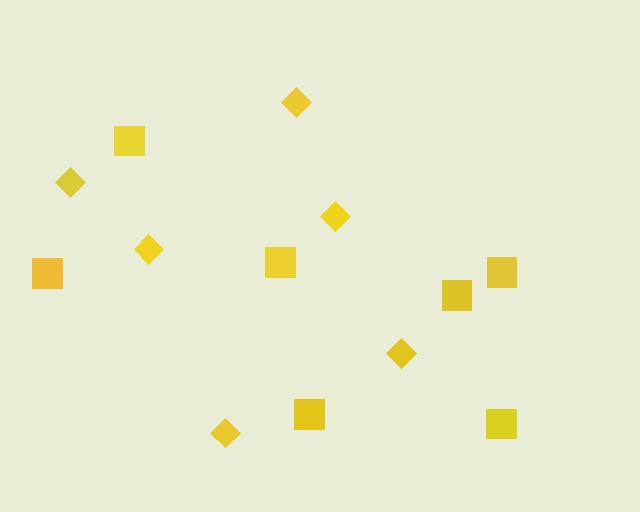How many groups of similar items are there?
There are 2 groups: one group of diamonds (6) and one group of squares (7).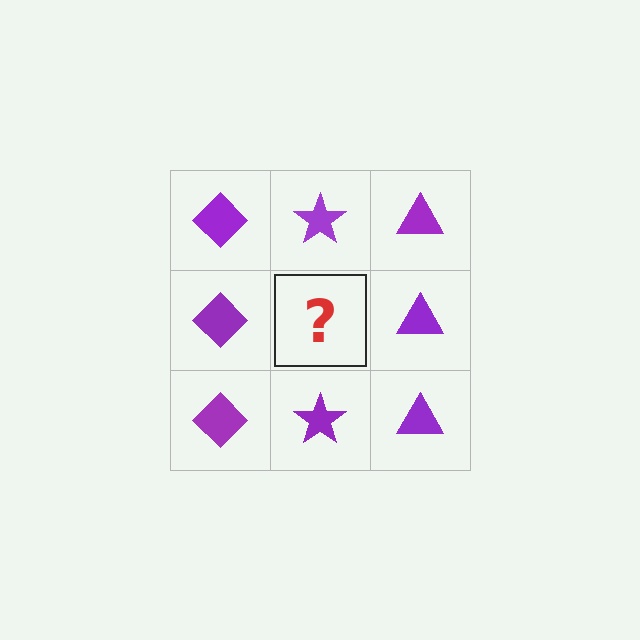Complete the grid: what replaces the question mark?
The question mark should be replaced with a purple star.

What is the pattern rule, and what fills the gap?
The rule is that each column has a consistent shape. The gap should be filled with a purple star.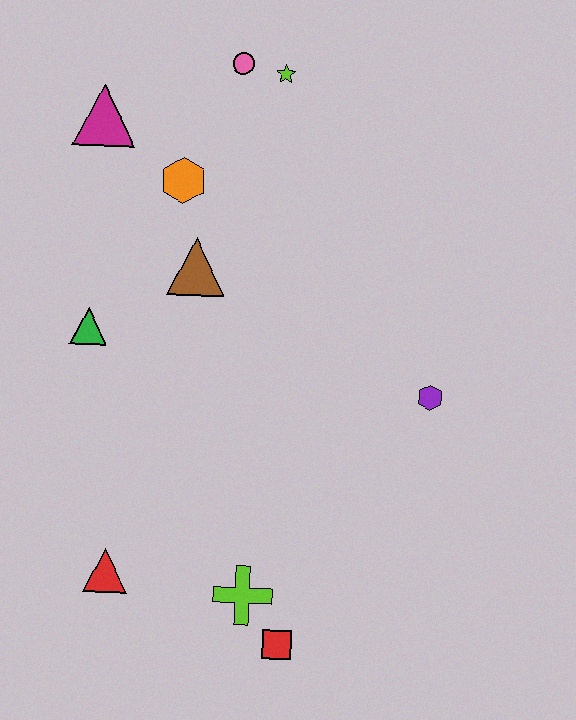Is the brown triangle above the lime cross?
Yes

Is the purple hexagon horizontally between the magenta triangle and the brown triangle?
No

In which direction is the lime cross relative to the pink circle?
The lime cross is below the pink circle.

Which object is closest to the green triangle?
The brown triangle is closest to the green triangle.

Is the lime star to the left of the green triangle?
No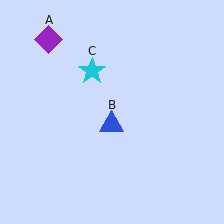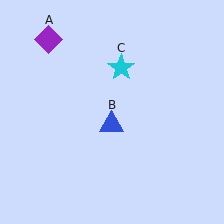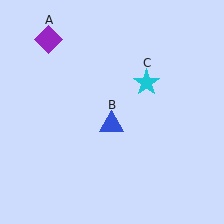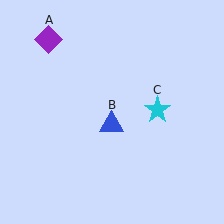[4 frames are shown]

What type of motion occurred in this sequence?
The cyan star (object C) rotated clockwise around the center of the scene.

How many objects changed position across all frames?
1 object changed position: cyan star (object C).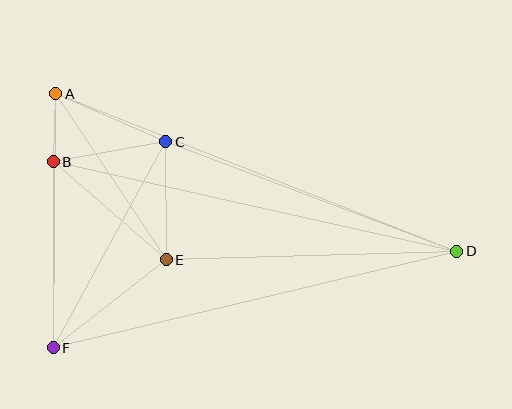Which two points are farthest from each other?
Points A and D are farthest from each other.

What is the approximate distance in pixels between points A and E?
The distance between A and E is approximately 199 pixels.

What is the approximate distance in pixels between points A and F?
The distance between A and F is approximately 254 pixels.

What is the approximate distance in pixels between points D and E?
The distance between D and E is approximately 290 pixels.